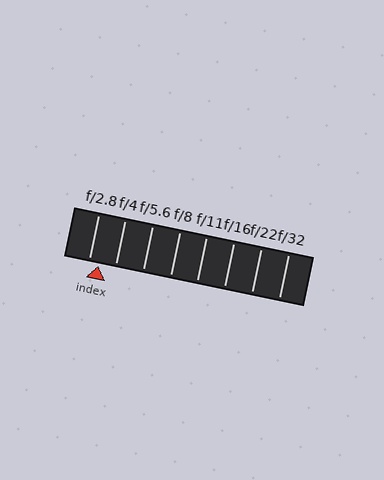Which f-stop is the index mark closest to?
The index mark is closest to f/2.8.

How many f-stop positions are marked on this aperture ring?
There are 8 f-stop positions marked.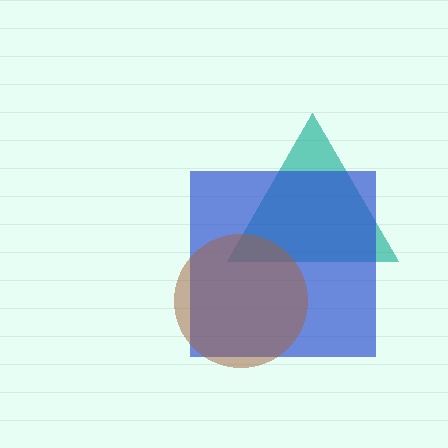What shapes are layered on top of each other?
The layered shapes are: a teal triangle, a blue square, a brown circle.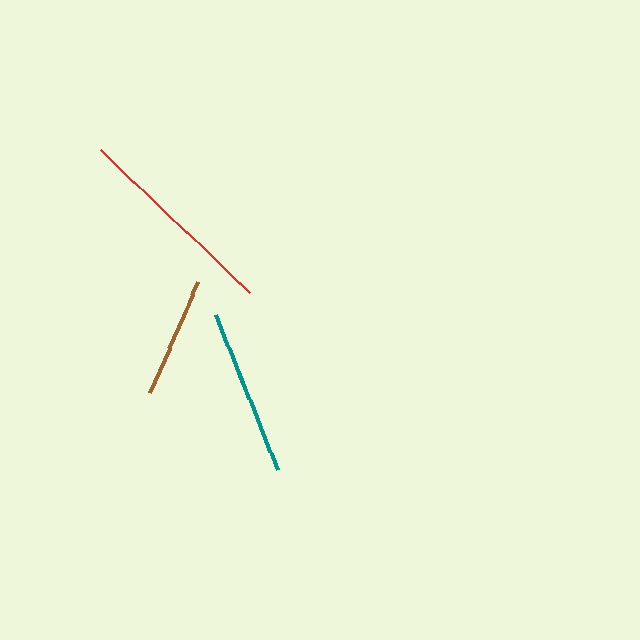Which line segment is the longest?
The red line is the longest at approximately 207 pixels.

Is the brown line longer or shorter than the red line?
The red line is longer than the brown line.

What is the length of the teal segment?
The teal segment is approximately 166 pixels long.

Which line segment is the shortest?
The brown line is the shortest at approximately 120 pixels.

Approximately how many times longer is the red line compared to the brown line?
The red line is approximately 1.7 times the length of the brown line.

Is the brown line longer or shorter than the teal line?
The teal line is longer than the brown line.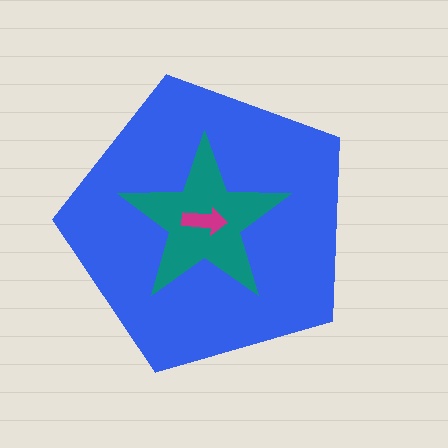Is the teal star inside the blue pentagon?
Yes.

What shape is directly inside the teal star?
The magenta arrow.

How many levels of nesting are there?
3.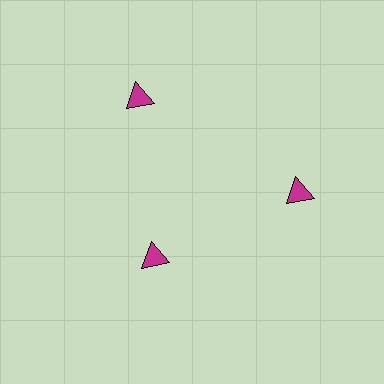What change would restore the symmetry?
The symmetry would be restored by moving it outward, back onto the ring so that all 3 triangles sit at equal angles and equal distance from the center.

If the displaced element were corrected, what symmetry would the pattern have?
It would have 3-fold rotational symmetry — the pattern would map onto itself every 120 degrees.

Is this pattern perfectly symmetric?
No. The 3 magenta triangles are arranged in a ring, but one element near the 7 o'clock position is pulled inward toward the center, breaking the 3-fold rotational symmetry.